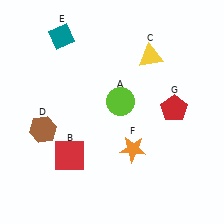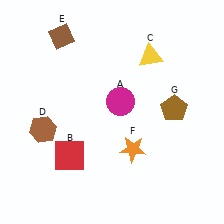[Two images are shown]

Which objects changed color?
A changed from lime to magenta. E changed from teal to brown. G changed from red to brown.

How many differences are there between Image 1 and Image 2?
There are 3 differences between the two images.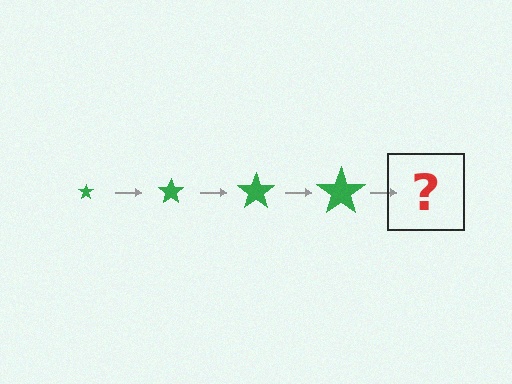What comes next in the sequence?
The next element should be a green star, larger than the previous one.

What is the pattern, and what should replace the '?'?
The pattern is that the star gets progressively larger each step. The '?' should be a green star, larger than the previous one.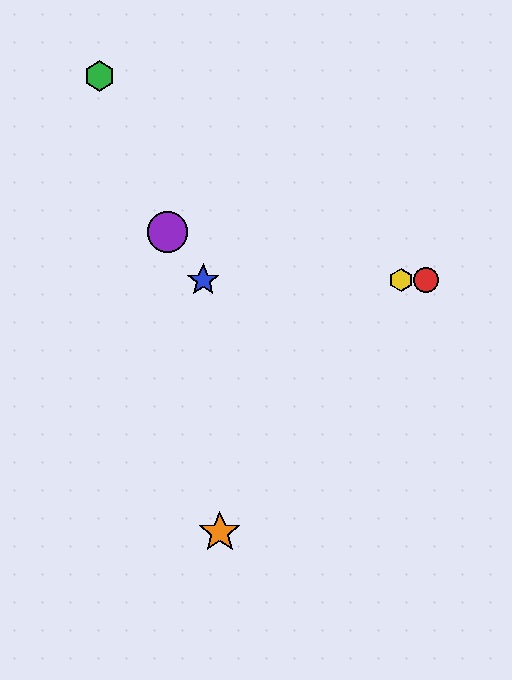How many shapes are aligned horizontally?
3 shapes (the red circle, the blue star, the yellow hexagon) are aligned horizontally.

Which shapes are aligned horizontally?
The red circle, the blue star, the yellow hexagon are aligned horizontally.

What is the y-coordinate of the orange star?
The orange star is at y≈532.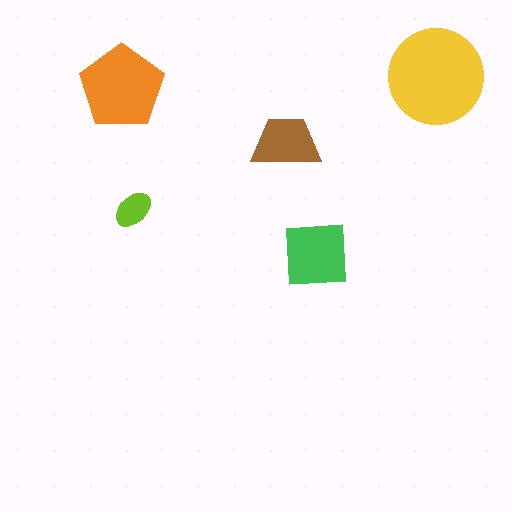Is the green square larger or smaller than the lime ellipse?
Larger.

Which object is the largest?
The yellow circle.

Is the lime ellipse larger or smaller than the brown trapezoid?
Smaller.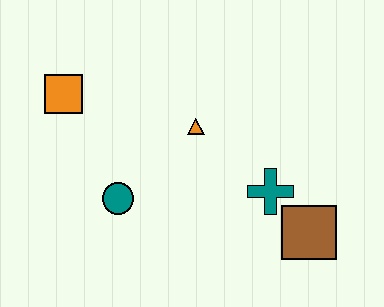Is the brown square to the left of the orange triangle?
No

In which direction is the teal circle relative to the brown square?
The teal circle is to the left of the brown square.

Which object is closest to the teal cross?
The brown square is closest to the teal cross.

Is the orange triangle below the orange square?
Yes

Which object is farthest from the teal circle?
The brown square is farthest from the teal circle.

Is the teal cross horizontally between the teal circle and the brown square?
Yes